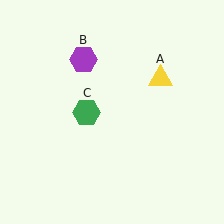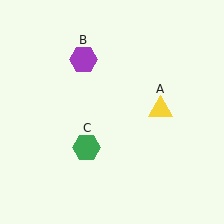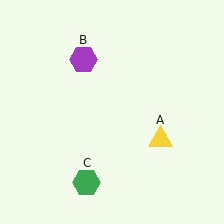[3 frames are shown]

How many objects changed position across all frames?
2 objects changed position: yellow triangle (object A), green hexagon (object C).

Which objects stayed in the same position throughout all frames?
Purple hexagon (object B) remained stationary.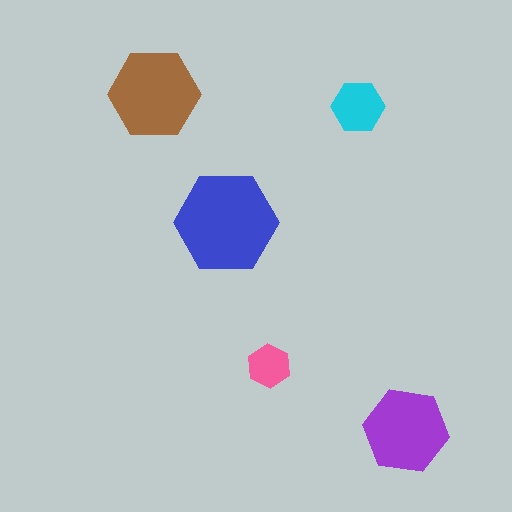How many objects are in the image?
There are 5 objects in the image.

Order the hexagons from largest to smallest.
the blue one, the brown one, the purple one, the cyan one, the pink one.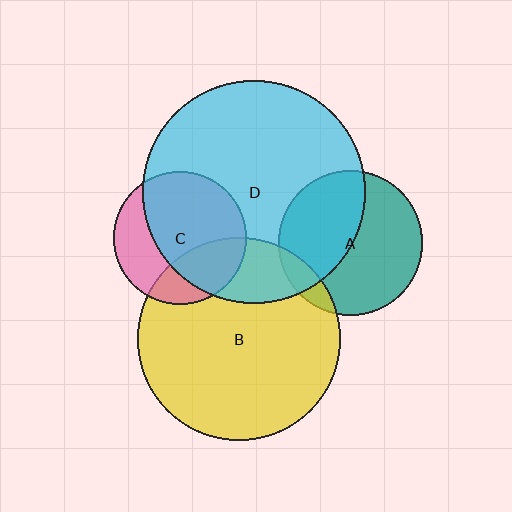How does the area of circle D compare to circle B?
Approximately 1.2 times.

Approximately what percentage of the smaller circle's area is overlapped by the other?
Approximately 45%.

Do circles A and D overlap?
Yes.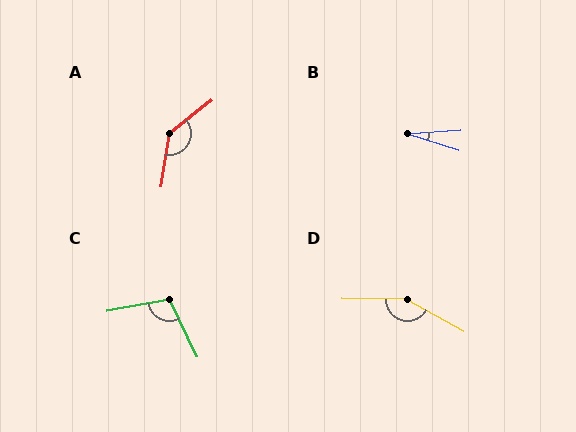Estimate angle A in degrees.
Approximately 137 degrees.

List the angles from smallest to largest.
B (21°), C (106°), A (137°), D (151°).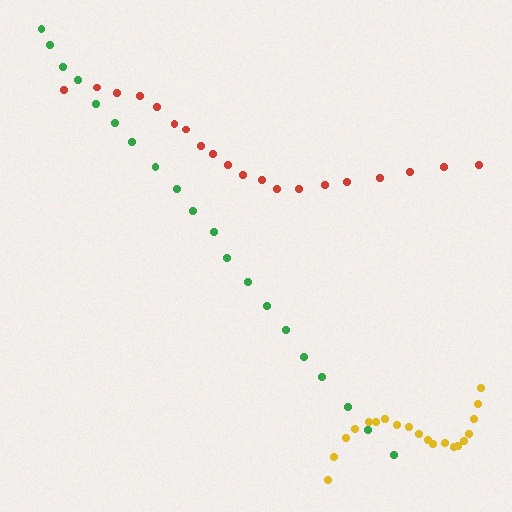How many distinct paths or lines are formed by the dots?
There are 3 distinct paths.